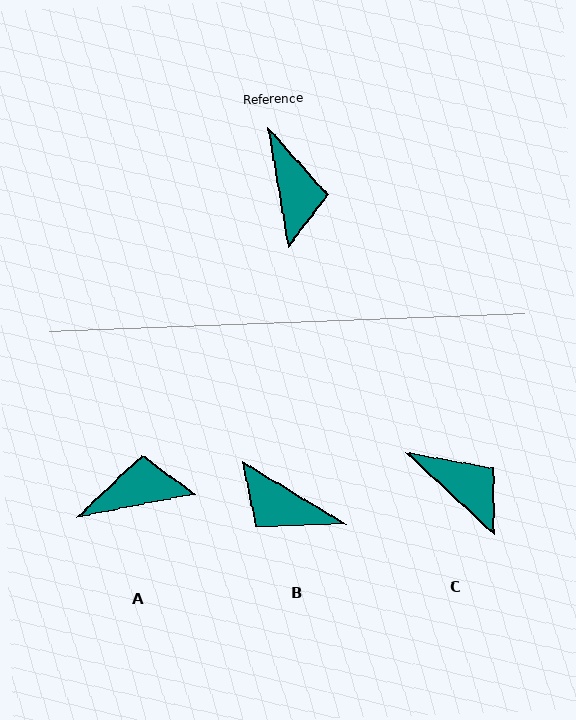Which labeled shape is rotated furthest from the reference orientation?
B, about 131 degrees away.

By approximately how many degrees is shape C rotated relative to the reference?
Approximately 37 degrees counter-clockwise.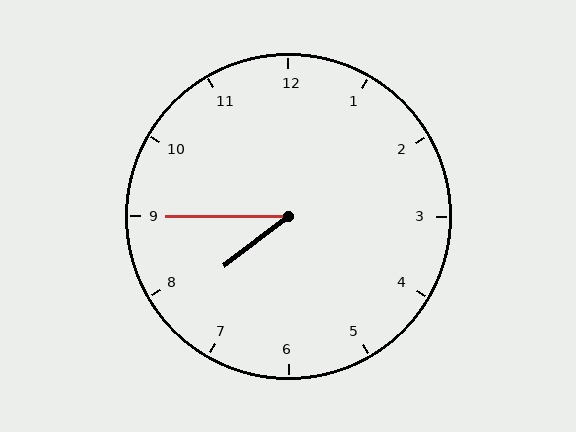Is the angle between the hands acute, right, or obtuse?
It is acute.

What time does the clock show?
7:45.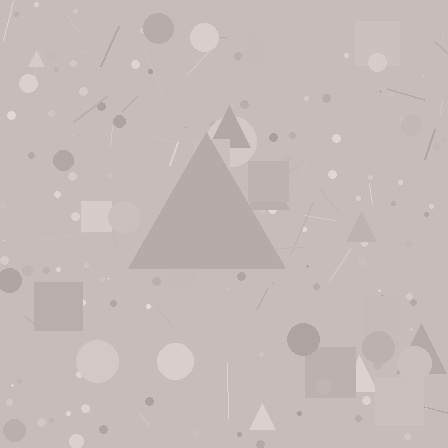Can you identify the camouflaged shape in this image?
The camouflaged shape is a triangle.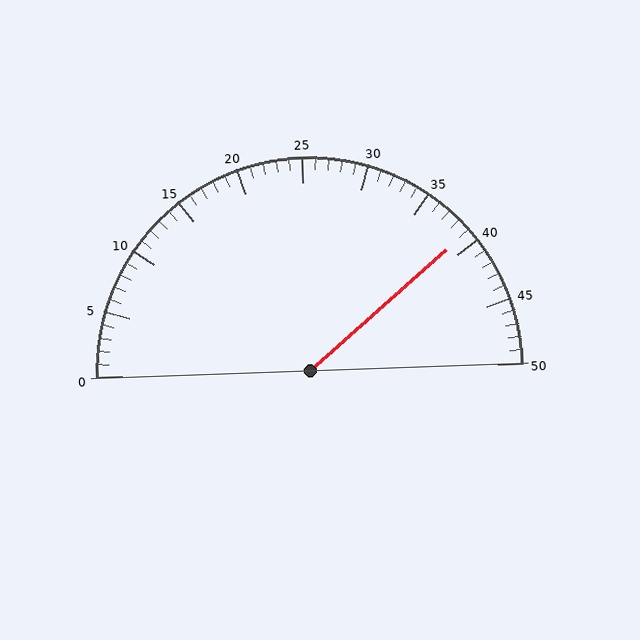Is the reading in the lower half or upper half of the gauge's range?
The reading is in the upper half of the range (0 to 50).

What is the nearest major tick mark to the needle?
The nearest major tick mark is 40.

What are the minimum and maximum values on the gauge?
The gauge ranges from 0 to 50.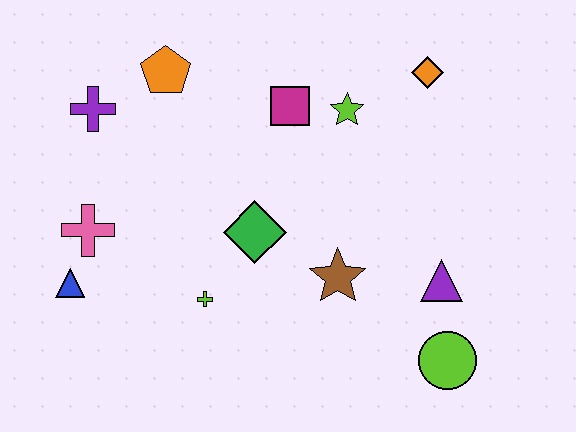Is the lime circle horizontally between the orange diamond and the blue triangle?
No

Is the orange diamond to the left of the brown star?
No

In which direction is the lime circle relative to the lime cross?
The lime circle is to the right of the lime cross.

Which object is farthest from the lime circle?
The purple cross is farthest from the lime circle.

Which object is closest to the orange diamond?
The lime star is closest to the orange diamond.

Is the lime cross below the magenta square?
Yes